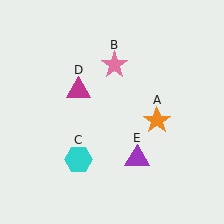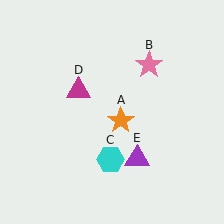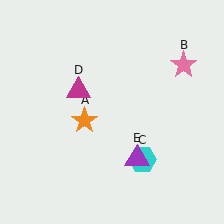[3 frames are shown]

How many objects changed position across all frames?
3 objects changed position: orange star (object A), pink star (object B), cyan hexagon (object C).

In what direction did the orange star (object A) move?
The orange star (object A) moved left.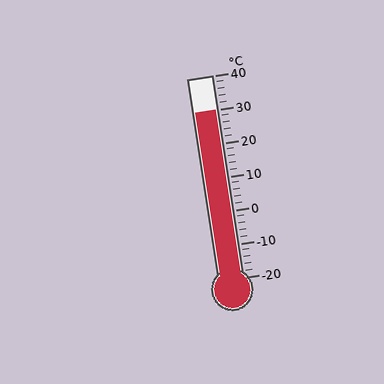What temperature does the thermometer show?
The thermometer shows approximately 30°C.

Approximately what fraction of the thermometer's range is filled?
The thermometer is filled to approximately 85% of its range.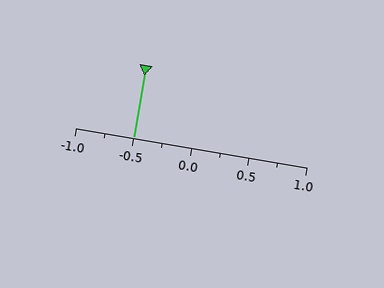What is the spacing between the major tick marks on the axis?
The major ticks are spaced 0.5 apart.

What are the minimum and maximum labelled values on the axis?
The axis runs from -1.0 to 1.0.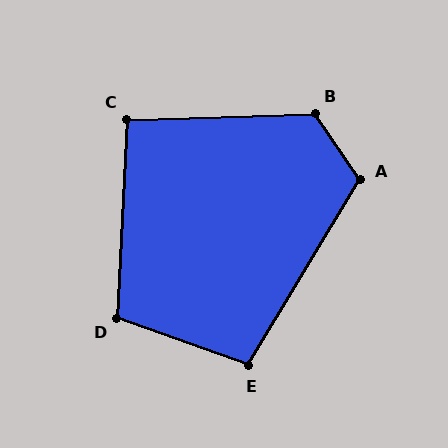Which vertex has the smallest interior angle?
C, at approximately 94 degrees.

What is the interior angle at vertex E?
Approximately 102 degrees (obtuse).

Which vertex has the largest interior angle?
B, at approximately 123 degrees.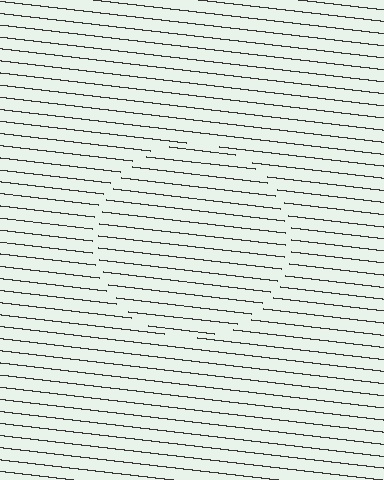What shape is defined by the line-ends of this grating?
An illusory circle. The interior of the shape contains the same grating, shifted by half a period — the contour is defined by the phase discontinuity where line-ends from the inner and outer gratings abut.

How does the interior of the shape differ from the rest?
The interior of the shape contains the same grating, shifted by half a period — the contour is defined by the phase discontinuity where line-ends from the inner and outer gratings abut.